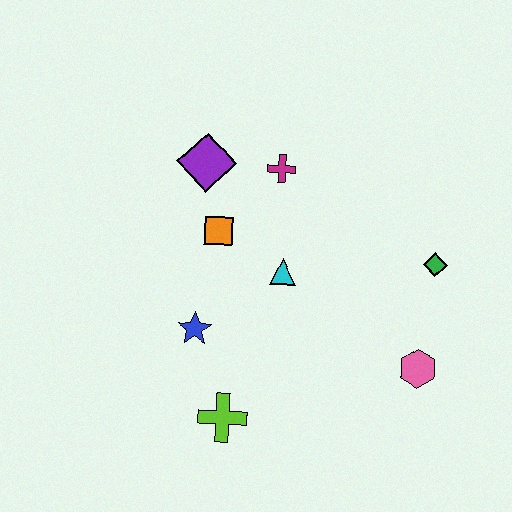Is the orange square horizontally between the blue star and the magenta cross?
Yes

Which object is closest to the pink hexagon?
The green diamond is closest to the pink hexagon.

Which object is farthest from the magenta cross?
The lime cross is farthest from the magenta cross.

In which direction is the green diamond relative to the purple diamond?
The green diamond is to the right of the purple diamond.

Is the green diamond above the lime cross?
Yes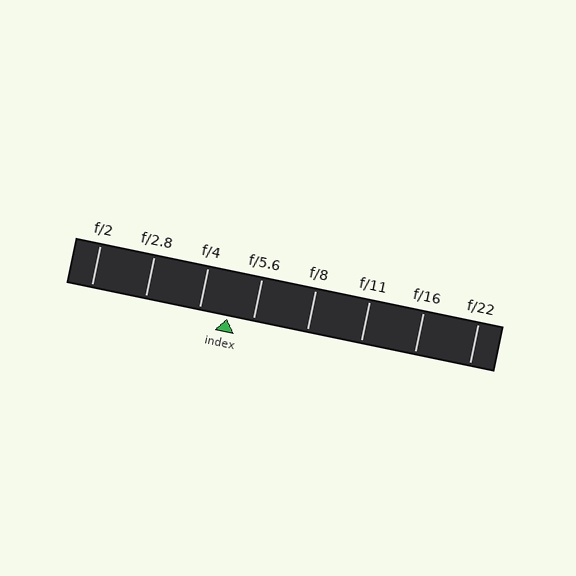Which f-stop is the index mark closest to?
The index mark is closest to f/5.6.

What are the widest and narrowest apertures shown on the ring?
The widest aperture shown is f/2 and the narrowest is f/22.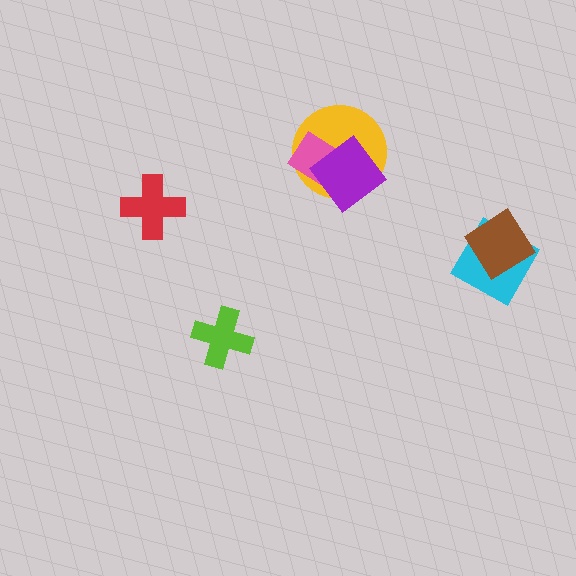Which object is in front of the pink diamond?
The purple diamond is in front of the pink diamond.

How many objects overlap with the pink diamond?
2 objects overlap with the pink diamond.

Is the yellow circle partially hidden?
Yes, it is partially covered by another shape.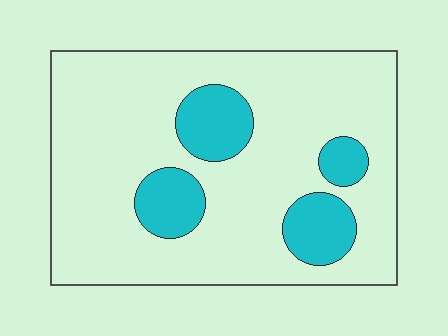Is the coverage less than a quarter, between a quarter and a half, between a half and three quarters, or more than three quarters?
Less than a quarter.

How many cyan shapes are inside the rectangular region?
4.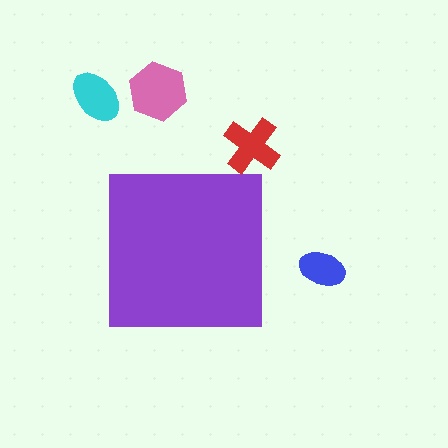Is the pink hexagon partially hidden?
No, the pink hexagon is fully visible.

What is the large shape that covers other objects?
A purple square.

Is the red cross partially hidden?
No, the red cross is fully visible.